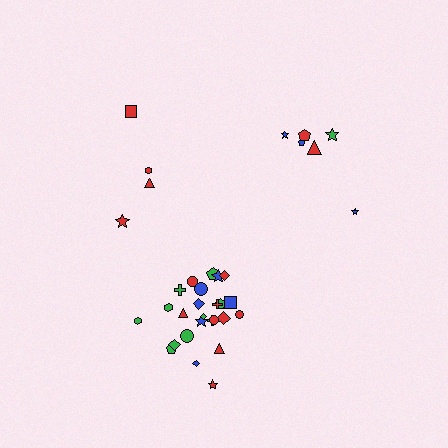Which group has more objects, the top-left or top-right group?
The top-right group.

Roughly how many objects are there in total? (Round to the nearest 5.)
Roughly 35 objects in total.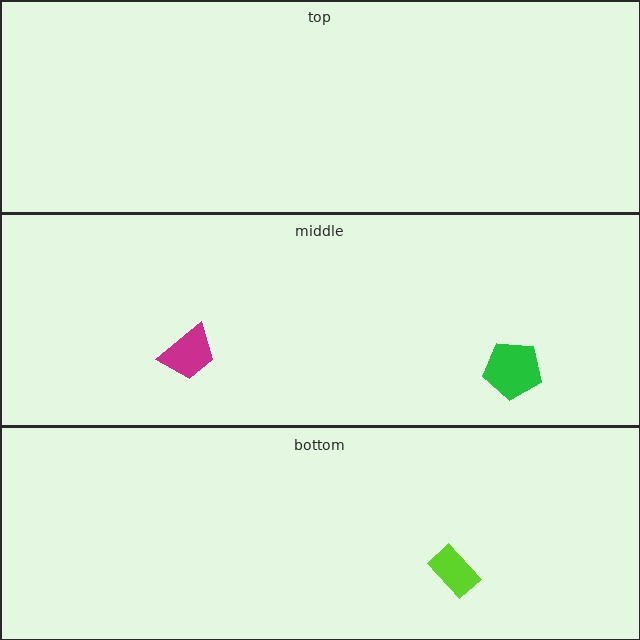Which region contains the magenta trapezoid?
The middle region.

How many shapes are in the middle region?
2.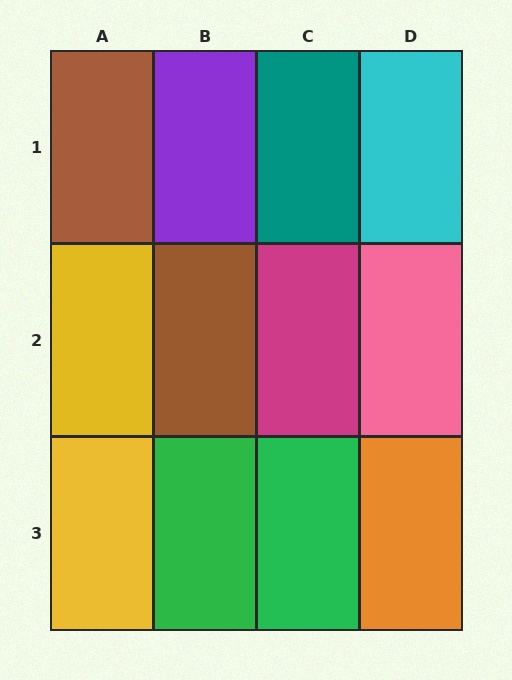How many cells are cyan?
1 cell is cyan.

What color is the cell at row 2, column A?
Yellow.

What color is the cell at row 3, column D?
Orange.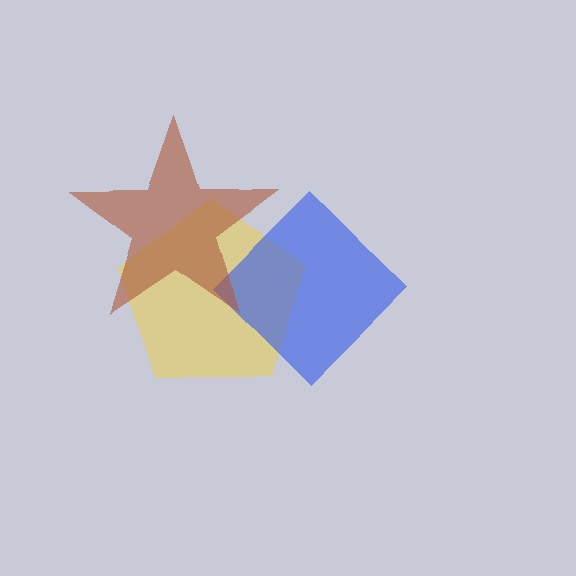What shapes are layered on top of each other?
The layered shapes are: a yellow pentagon, a blue diamond, a brown star.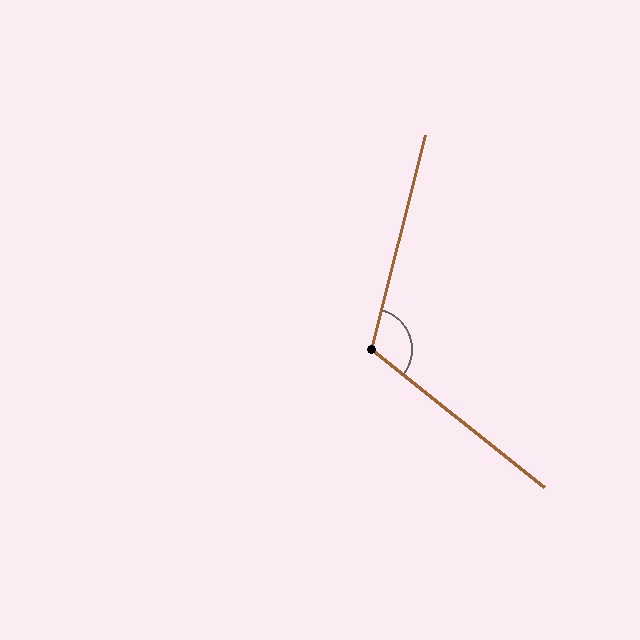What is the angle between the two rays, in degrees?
Approximately 114 degrees.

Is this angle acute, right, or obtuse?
It is obtuse.